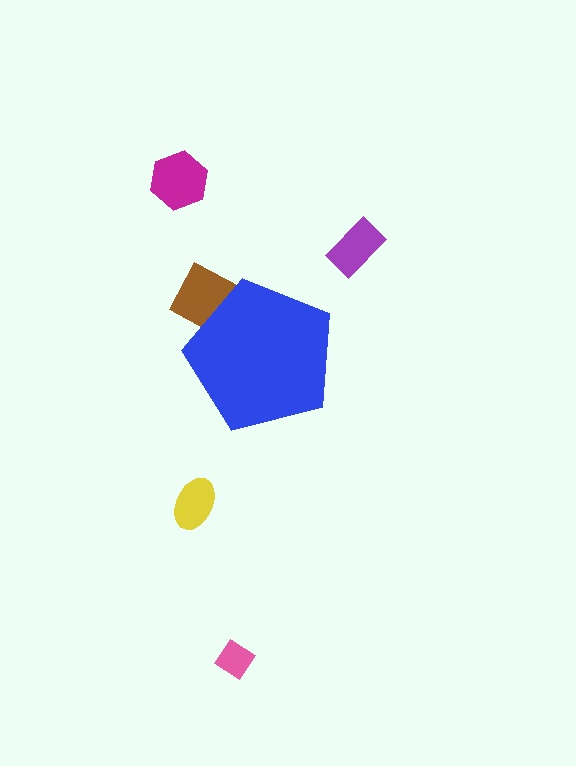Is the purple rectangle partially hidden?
No, the purple rectangle is fully visible.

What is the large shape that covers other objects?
A blue pentagon.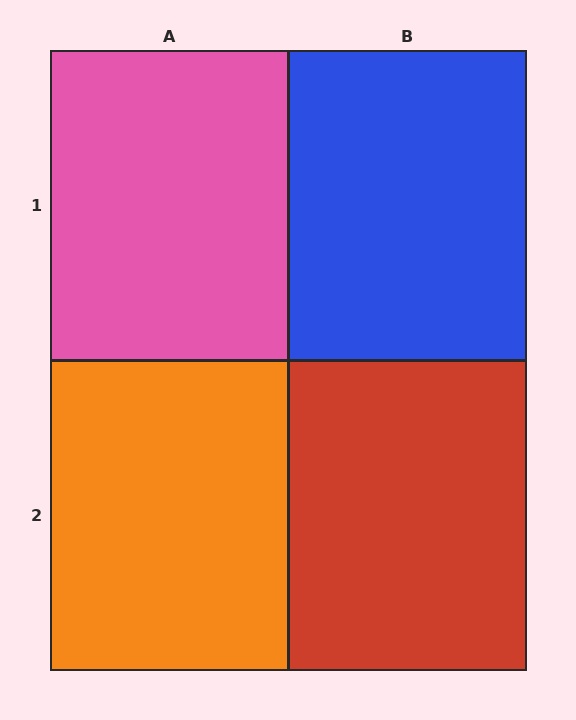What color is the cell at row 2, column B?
Red.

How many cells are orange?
1 cell is orange.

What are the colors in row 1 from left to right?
Pink, blue.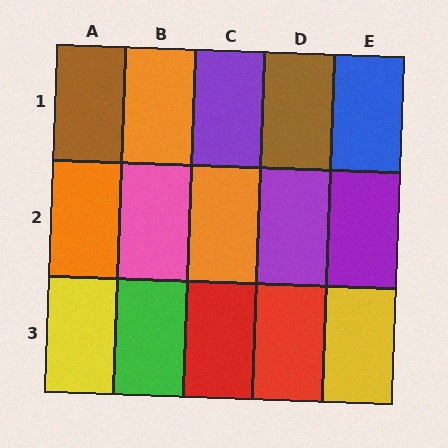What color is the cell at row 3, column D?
Red.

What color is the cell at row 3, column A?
Yellow.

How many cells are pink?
1 cell is pink.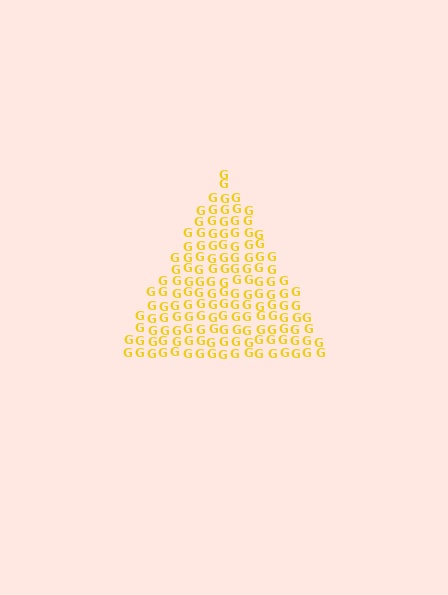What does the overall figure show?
The overall figure shows a triangle.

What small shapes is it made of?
It is made of small letter G's.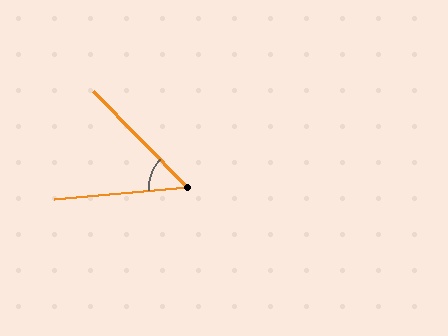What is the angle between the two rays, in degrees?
Approximately 51 degrees.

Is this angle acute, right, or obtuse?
It is acute.